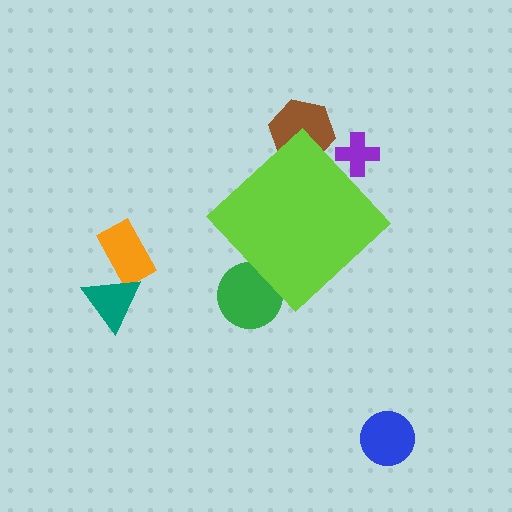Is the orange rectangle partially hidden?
No, the orange rectangle is fully visible.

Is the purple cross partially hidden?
Yes, the purple cross is partially hidden behind the lime diamond.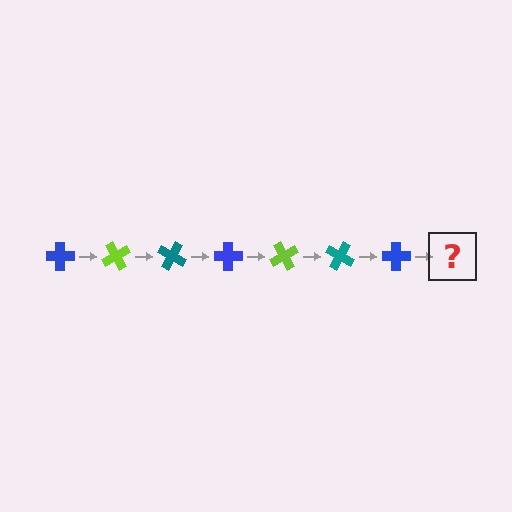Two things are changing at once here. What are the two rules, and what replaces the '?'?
The two rules are that it rotates 60 degrees each step and the color cycles through blue, lime, and teal. The '?' should be a lime cross, rotated 420 degrees from the start.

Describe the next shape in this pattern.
It should be a lime cross, rotated 420 degrees from the start.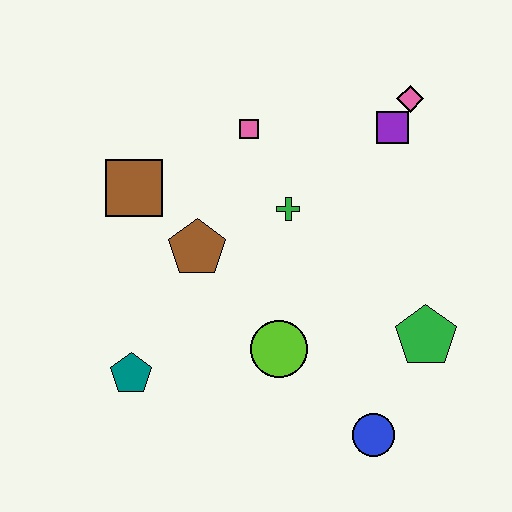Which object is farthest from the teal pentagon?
The pink diamond is farthest from the teal pentagon.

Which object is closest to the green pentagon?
The blue circle is closest to the green pentagon.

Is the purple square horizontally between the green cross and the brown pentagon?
No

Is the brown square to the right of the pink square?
No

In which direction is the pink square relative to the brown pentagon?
The pink square is above the brown pentagon.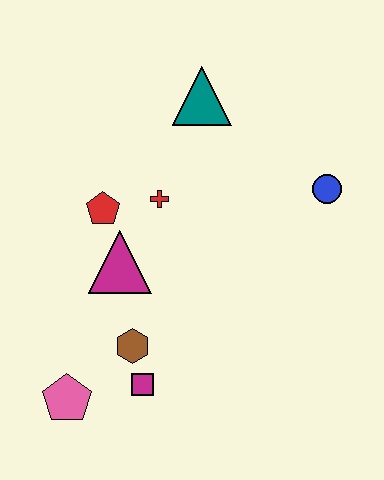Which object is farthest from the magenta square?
The teal triangle is farthest from the magenta square.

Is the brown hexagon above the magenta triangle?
No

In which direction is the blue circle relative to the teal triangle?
The blue circle is to the right of the teal triangle.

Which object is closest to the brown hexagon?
The magenta square is closest to the brown hexagon.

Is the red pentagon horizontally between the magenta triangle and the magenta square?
No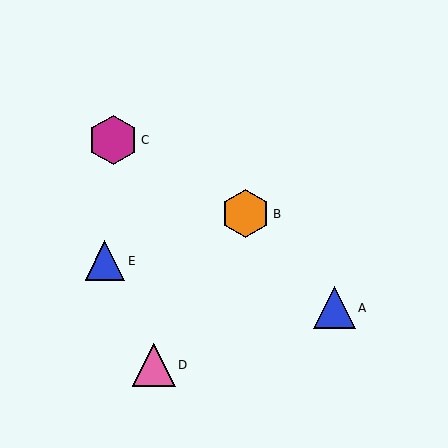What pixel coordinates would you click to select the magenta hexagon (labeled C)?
Click at (113, 140) to select the magenta hexagon C.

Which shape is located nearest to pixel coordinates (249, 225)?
The orange hexagon (labeled B) at (245, 214) is nearest to that location.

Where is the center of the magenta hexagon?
The center of the magenta hexagon is at (113, 140).